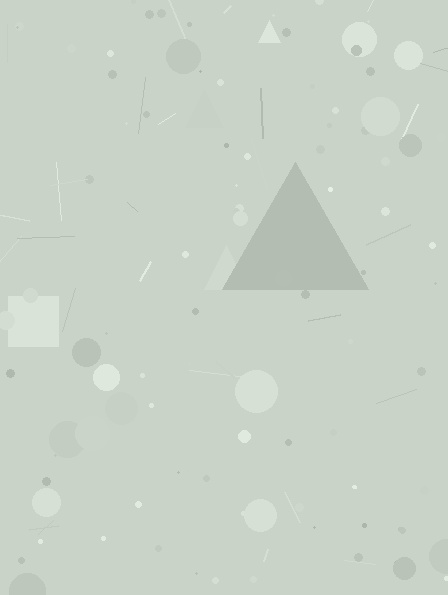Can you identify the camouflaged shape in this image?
The camouflaged shape is a triangle.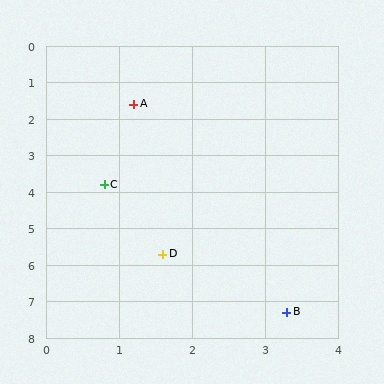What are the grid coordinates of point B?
Point B is at approximately (3.3, 7.3).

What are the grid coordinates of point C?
Point C is at approximately (0.8, 3.8).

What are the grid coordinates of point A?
Point A is at approximately (1.2, 1.6).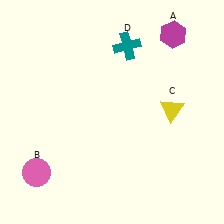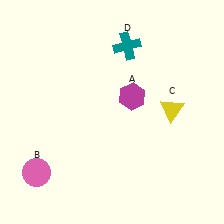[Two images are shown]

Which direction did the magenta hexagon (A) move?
The magenta hexagon (A) moved down.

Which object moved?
The magenta hexagon (A) moved down.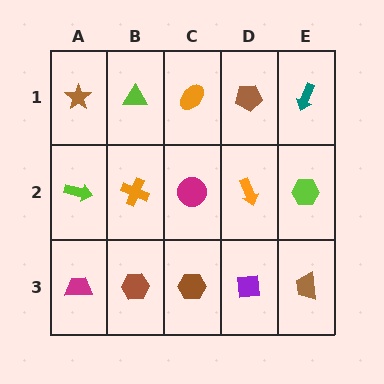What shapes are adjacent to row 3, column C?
A magenta circle (row 2, column C), a brown hexagon (row 3, column B), a purple square (row 3, column D).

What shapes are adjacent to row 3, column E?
A lime hexagon (row 2, column E), a purple square (row 3, column D).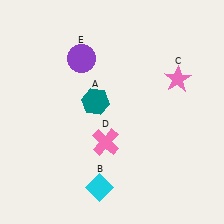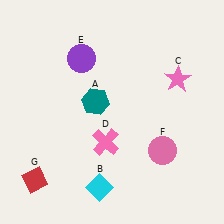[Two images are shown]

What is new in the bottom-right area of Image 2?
A pink circle (F) was added in the bottom-right area of Image 2.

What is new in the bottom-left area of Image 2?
A red diamond (G) was added in the bottom-left area of Image 2.